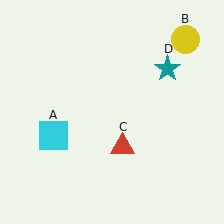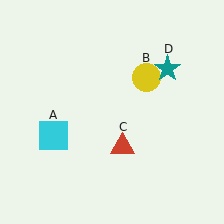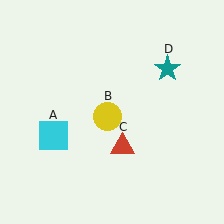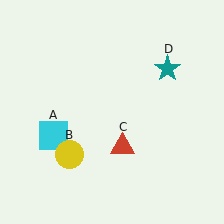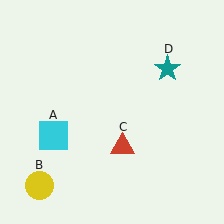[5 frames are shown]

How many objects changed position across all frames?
1 object changed position: yellow circle (object B).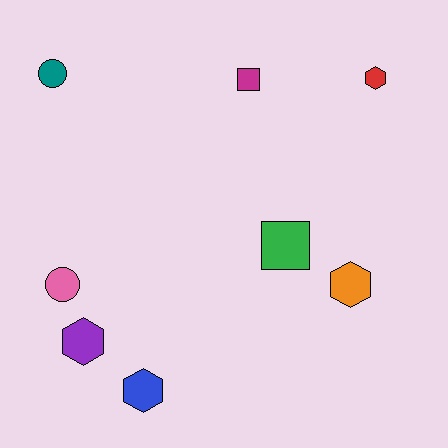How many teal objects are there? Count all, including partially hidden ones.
There is 1 teal object.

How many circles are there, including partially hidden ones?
There are 2 circles.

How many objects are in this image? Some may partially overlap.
There are 8 objects.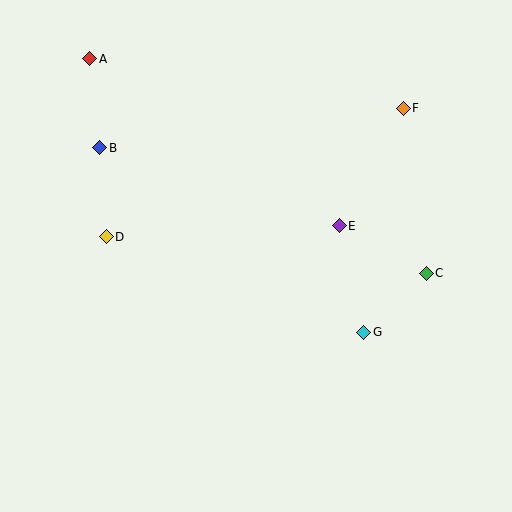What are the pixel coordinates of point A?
Point A is at (90, 59).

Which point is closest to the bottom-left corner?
Point D is closest to the bottom-left corner.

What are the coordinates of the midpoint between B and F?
The midpoint between B and F is at (252, 128).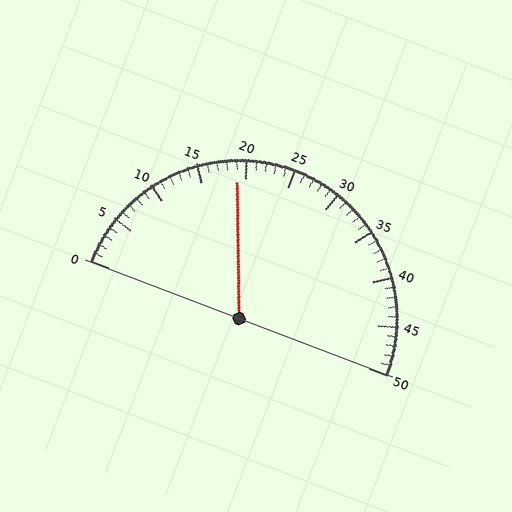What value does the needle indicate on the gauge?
The needle indicates approximately 19.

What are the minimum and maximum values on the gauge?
The gauge ranges from 0 to 50.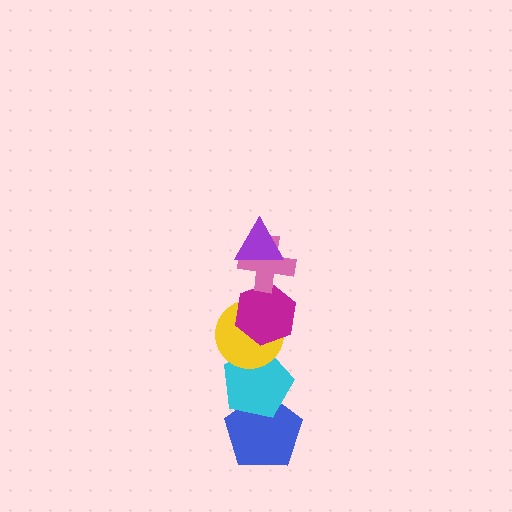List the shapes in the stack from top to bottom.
From top to bottom: the purple triangle, the pink cross, the magenta hexagon, the yellow circle, the cyan pentagon, the blue pentagon.